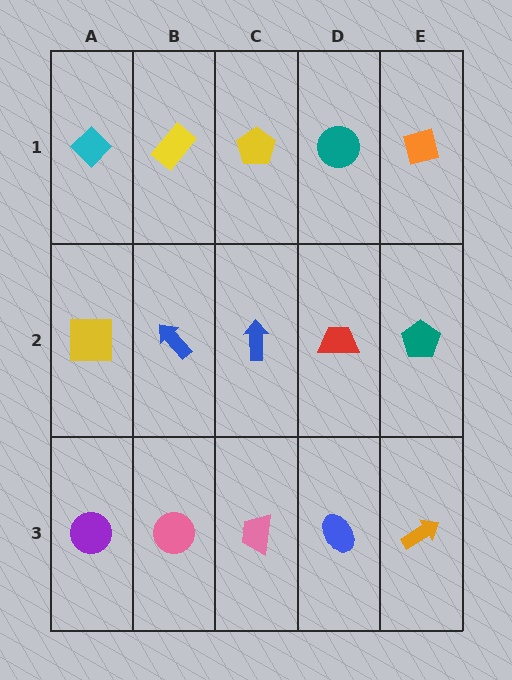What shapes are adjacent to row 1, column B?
A blue arrow (row 2, column B), a cyan diamond (row 1, column A), a yellow pentagon (row 1, column C).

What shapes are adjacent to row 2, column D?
A teal circle (row 1, column D), a blue ellipse (row 3, column D), a blue arrow (row 2, column C), a teal pentagon (row 2, column E).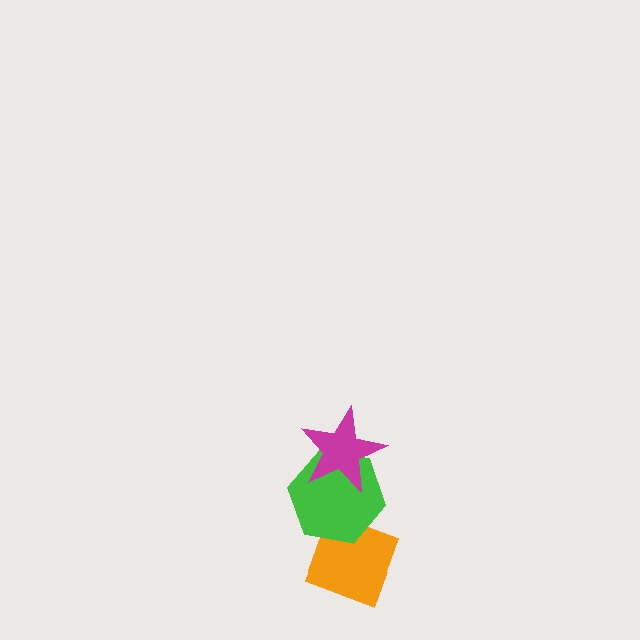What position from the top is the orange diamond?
The orange diamond is 3rd from the top.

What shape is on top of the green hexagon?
The magenta star is on top of the green hexagon.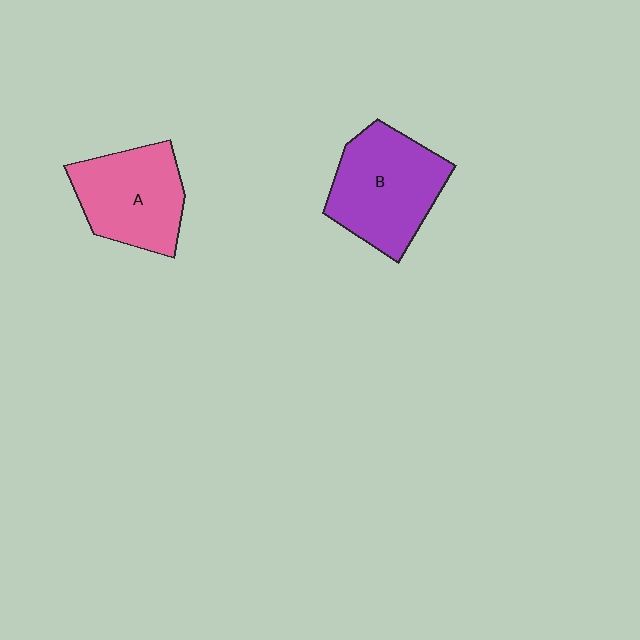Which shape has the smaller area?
Shape A (pink).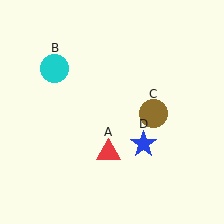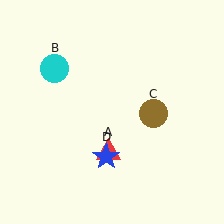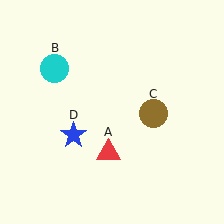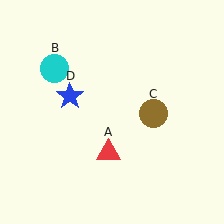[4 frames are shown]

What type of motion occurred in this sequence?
The blue star (object D) rotated clockwise around the center of the scene.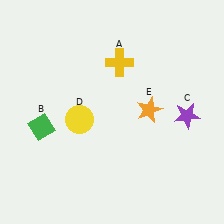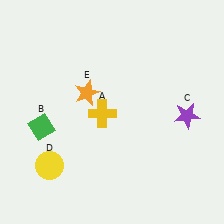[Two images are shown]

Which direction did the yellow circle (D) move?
The yellow circle (D) moved down.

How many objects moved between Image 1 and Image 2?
3 objects moved between the two images.